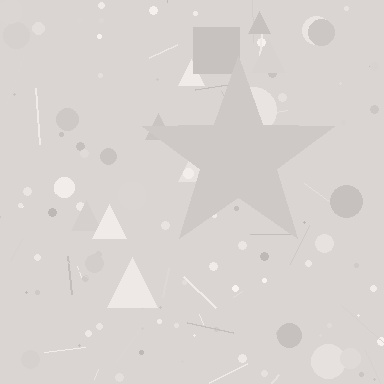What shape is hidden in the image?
A star is hidden in the image.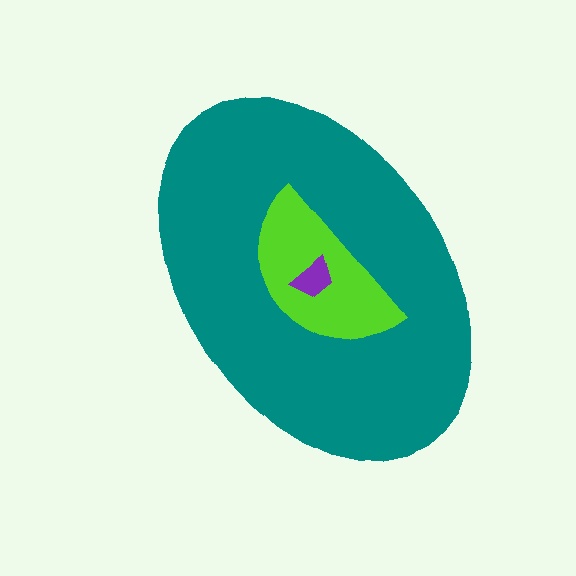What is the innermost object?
The purple trapezoid.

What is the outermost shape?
The teal ellipse.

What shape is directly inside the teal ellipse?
The lime semicircle.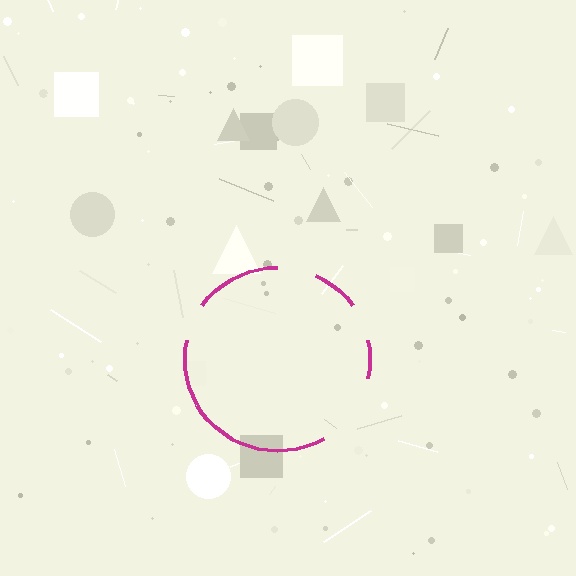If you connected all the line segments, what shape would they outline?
They would outline a circle.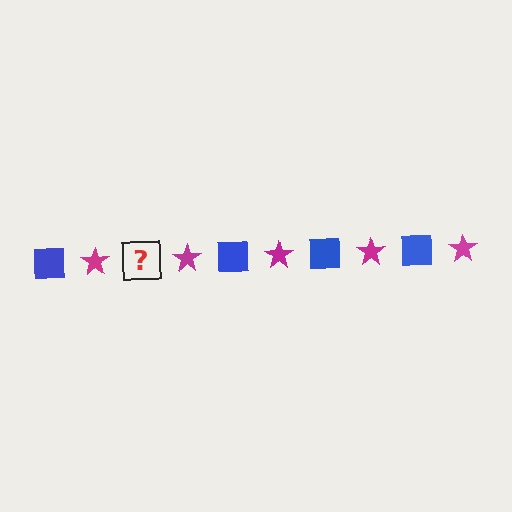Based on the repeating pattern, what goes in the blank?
The blank should be a blue square.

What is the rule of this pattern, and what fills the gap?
The rule is that the pattern alternates between blue square and magenta star. The gap should be filled with a blue square.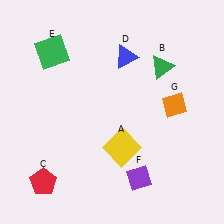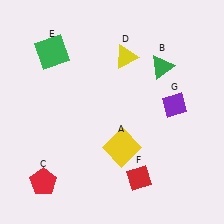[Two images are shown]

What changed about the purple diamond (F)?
In Image 1, F is purple. In Image 2, it changed to red.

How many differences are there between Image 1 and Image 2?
There are 3 differences between the two images.